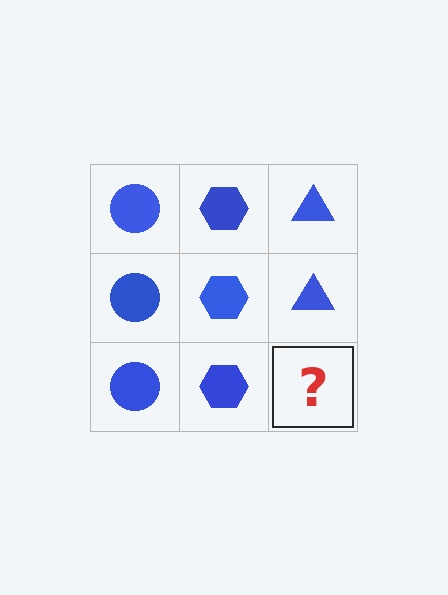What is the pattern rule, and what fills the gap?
The rule is that each column has a consistent shape. The gap should be filled with a blue triangle.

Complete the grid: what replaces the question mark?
The question mark should be replaced with a blue triangle.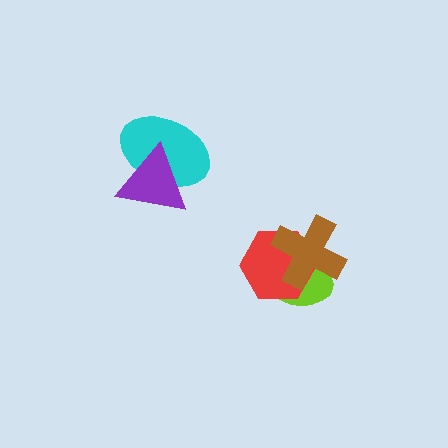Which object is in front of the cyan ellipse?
The purple triangle is in front of the cyan ellipse.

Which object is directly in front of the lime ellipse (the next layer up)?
The red hexagon is directly in front of the lime ellipse.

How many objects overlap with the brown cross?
2 objects overlap with the brown cross.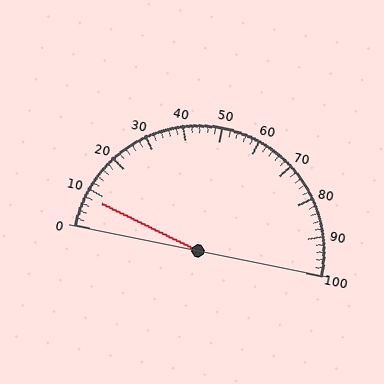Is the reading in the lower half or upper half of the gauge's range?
The reading is in the lower half of the range (0 to 100).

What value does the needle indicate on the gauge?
The needle indicates approximately 8.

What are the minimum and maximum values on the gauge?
The gauge ranges from 0 to 100.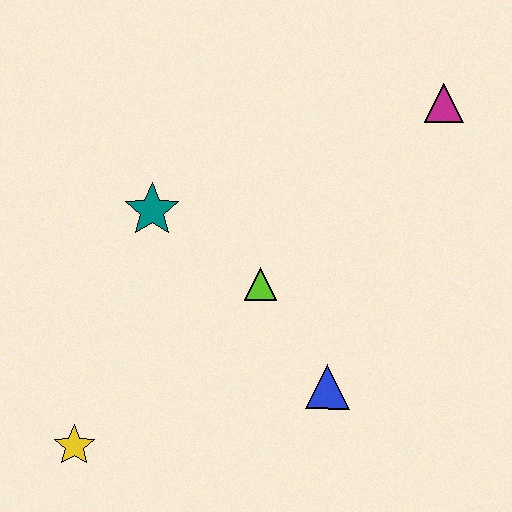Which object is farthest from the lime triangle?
The magenta triangle is farthest from the lime triangle.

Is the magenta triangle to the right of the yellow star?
Yes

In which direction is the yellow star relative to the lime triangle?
The yellow star is to the left of the lime triangle.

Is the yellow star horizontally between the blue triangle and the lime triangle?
No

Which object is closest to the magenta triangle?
The lime triangle is closest to the magenta triangle.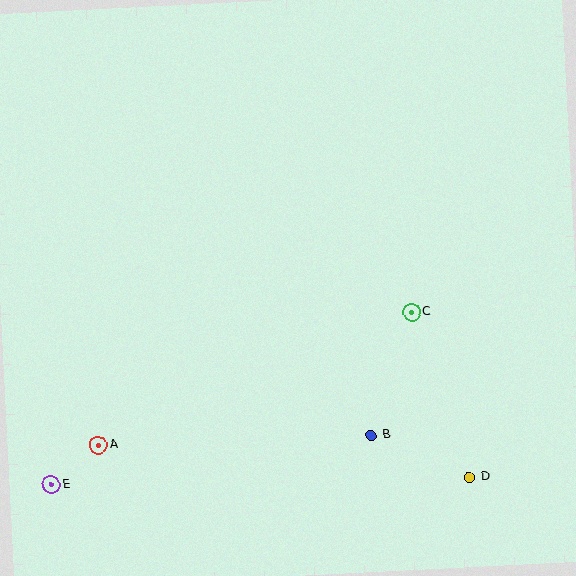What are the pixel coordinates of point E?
Point E is at (51, 485).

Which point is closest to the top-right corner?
Point C is closest to the top-right corner.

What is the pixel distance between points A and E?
The distance between A and E is 62 pixels.